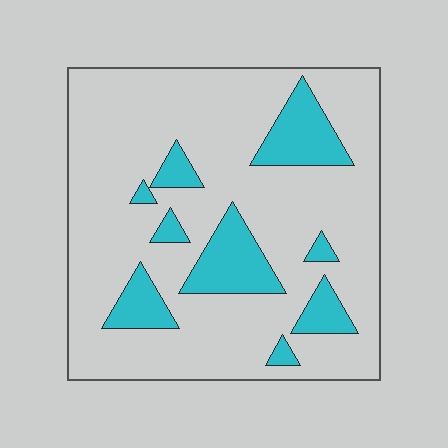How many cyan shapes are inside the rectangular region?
9.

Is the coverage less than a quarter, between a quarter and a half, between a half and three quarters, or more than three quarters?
Less than a quarter.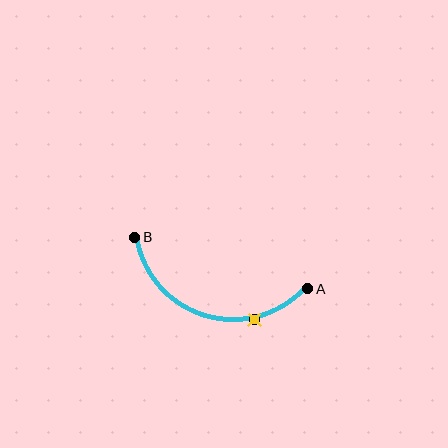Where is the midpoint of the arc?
The arc midpoint is the point on the curve farthest from the straight line joining A and B. It sits below that line.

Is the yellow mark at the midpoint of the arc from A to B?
No. The yellow mark lies on the arc but is closer to endpoint A. The arc midpoint would be at the point on the curve equidistant along the arc from both A and B.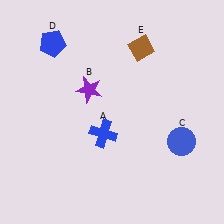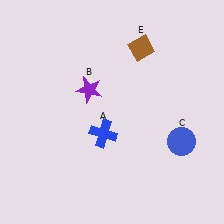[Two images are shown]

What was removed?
The blue pentagon (D) was removed in Image 2.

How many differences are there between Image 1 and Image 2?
There is 1 difference between the two images.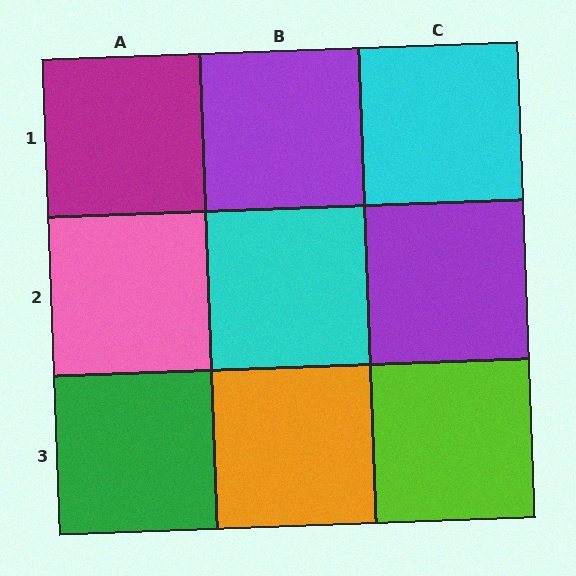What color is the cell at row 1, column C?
Cyan.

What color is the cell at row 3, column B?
Orange.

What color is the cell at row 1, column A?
Magenta.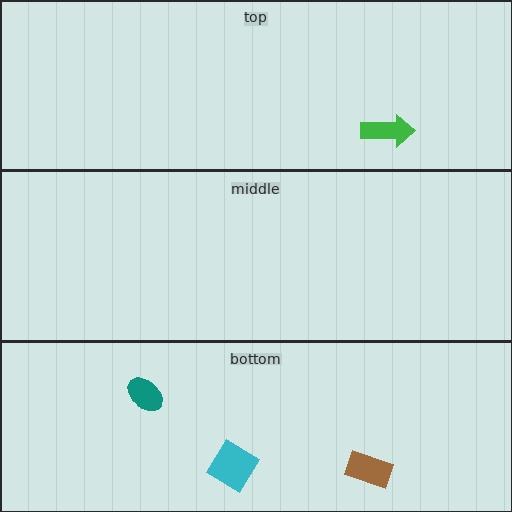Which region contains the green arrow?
The top region.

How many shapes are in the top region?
1.